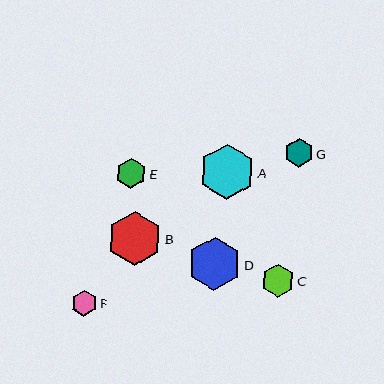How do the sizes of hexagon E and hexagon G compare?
Hexagon E and hexagon G are approximately the same size.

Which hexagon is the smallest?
Hexagon F is the smallest with a size of approximately 26 pixels.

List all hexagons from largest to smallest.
From largest to smallest: A, B, D, C, E, G, F.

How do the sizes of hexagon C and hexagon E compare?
Hexagon C and hexagon E are approximately the same size.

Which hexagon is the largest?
Hexagon A is the largest with a size of approximately 55 pixels.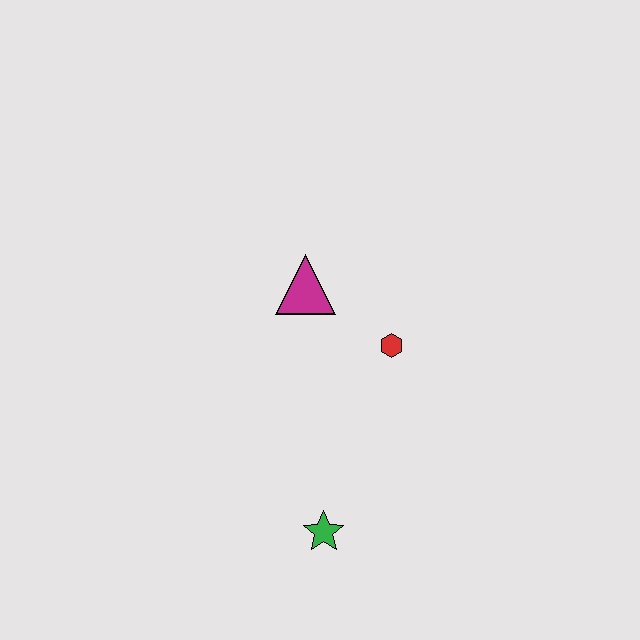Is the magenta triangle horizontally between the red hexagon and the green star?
No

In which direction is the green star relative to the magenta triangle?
The green star is below the magenta triangle.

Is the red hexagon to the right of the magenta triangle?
Yes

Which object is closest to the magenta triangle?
The red hexagon is closest to the magenta triangle.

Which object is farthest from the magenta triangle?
The green star is farthest from the magenta triangle.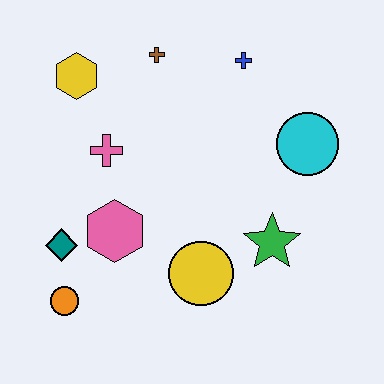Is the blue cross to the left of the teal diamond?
No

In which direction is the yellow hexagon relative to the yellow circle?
The yellow hexagon is above the yellow circle.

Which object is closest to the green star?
The yellow circle is closest to the green star.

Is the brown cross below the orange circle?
No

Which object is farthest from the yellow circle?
The yellow hexagon is farthest from the yellow circle.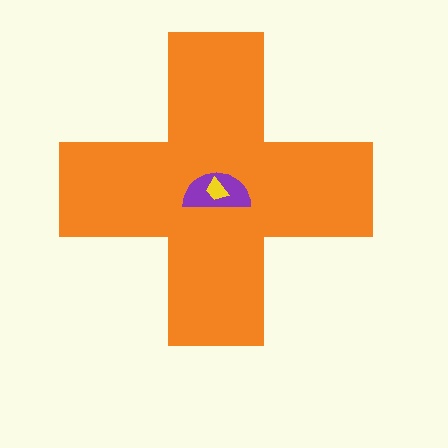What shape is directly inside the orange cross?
The purple semicircle.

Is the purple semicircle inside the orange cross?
Yes.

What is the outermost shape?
The orange cross.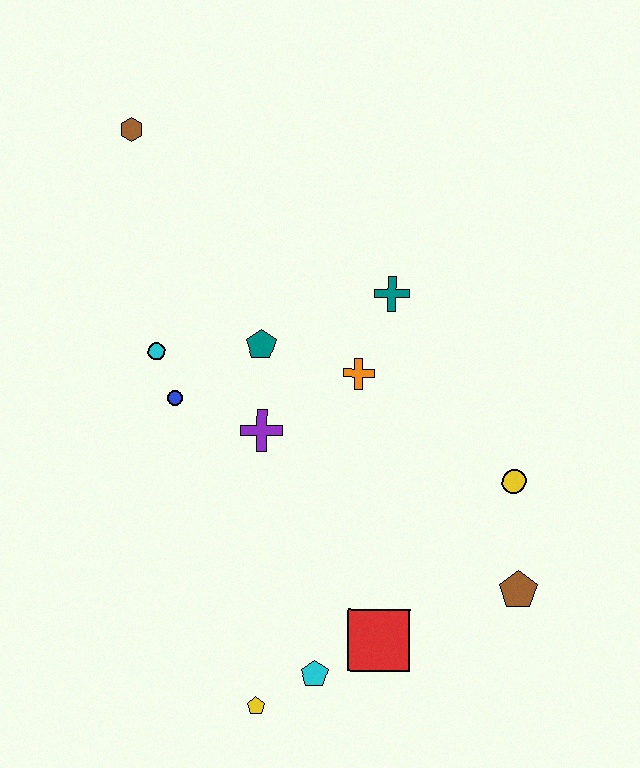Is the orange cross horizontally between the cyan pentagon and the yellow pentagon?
No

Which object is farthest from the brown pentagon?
The brown hexagon is farthest from the brown pentagon.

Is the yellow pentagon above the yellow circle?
No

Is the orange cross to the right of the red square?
No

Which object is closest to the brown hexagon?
The cyan circle is closest to the brown hexagon.